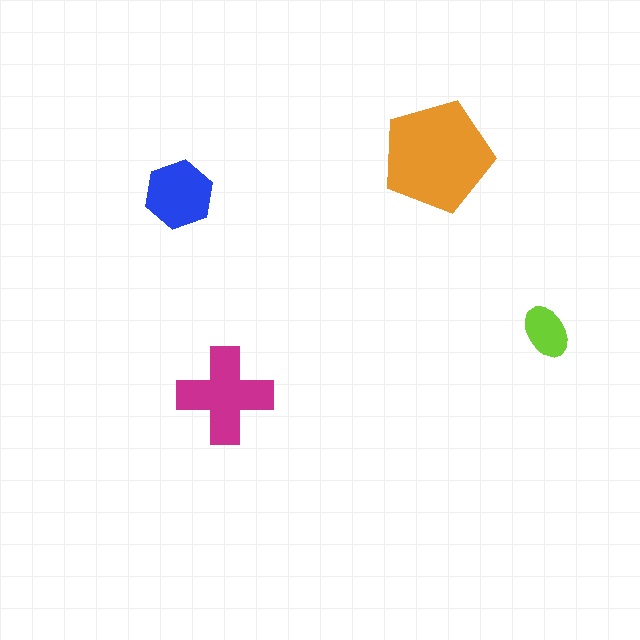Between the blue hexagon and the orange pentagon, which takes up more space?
The orange pentagon.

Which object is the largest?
The orange pentagon.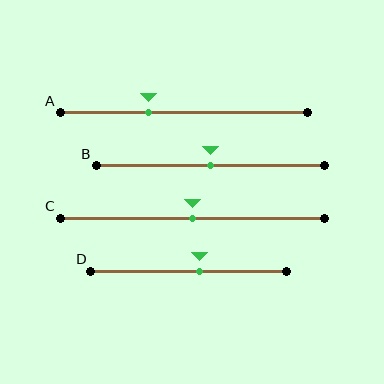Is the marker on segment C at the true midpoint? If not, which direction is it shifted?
Yes, the marker on segment C is at the true midpoint.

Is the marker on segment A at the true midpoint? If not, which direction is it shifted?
No, the marker on segment A is shifted to the left by about 14% of the segment length.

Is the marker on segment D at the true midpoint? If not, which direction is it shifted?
No, the marker on segment D is shifted to the right by about 5% of the segment length.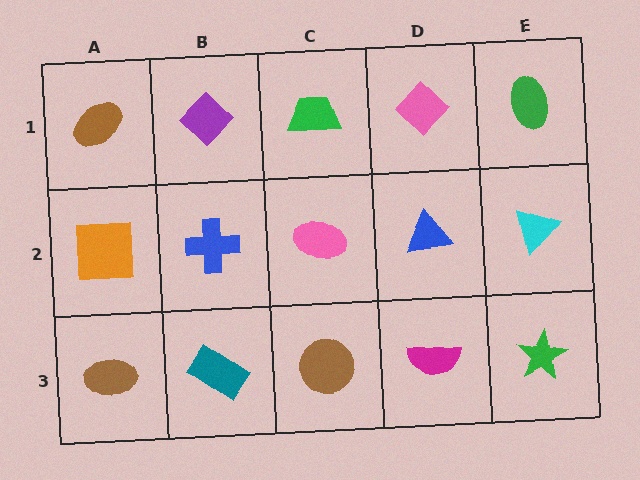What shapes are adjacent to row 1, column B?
A blue cross (row 2, column B), a brown ellipse (row 1, column A), a green trapezoid (row 1, column C).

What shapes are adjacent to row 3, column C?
A pink ellipse (row 2, column C), a teal rectangle (row 3, column B), a magenta semicircle (row 3, column D).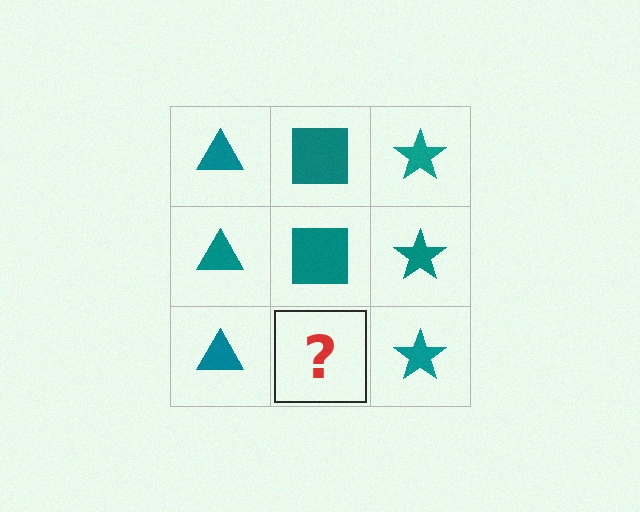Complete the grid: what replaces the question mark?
The question mark should be replaced with a teal square.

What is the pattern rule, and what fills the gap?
The rule is that each column has a consistent shape. The gap should be filled with a teal square.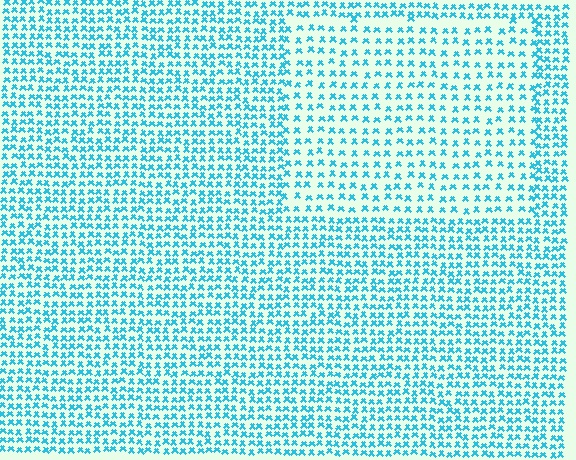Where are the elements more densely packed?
The elements are more densely packed outside the rectangle boundary.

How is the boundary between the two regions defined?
The boundary is defined by a change in element density (approximately 1.7x ratio). All elements are the same color, size, and shape.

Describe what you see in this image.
The image contains small cyan elements arranged at two different densities. A rectangle-shaped region is visible where the elements are less densely packed than the surrounding area.